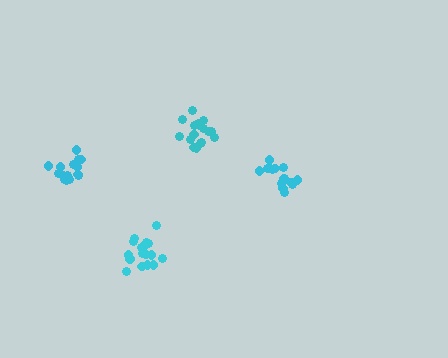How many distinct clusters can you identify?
There are 4 distinct clusters.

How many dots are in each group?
Group 1: 18 dots, Group 2: 15 dots, Group 3: 17 dots, Group 4: 15 dots (65 total).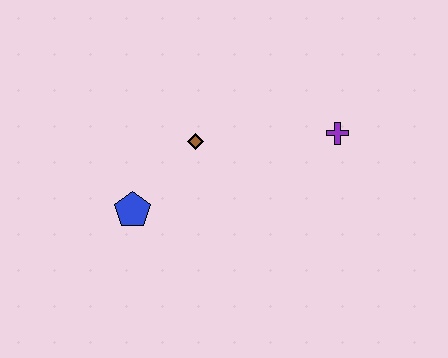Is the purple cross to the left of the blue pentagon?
No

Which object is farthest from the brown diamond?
The purple cross is farthest from the brown diamond.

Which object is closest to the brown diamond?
The blue pentagon is closest to the brown diamond.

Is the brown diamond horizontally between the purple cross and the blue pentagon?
Yes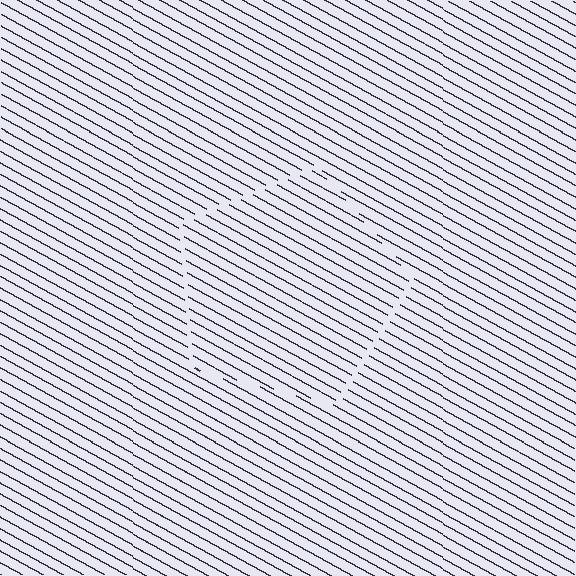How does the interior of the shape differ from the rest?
The interior of the shape contains the same grating, shifted by half a period — the contour is defined by the phase discontinuity where line-ends from the inner and outer gratings abut.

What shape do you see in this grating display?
An illusory pentagon. The interior of the shape contains the same grating, shifted by half a period — the contour is defined by the phase discontinuity where line-ends from the inner and outer gratings abut.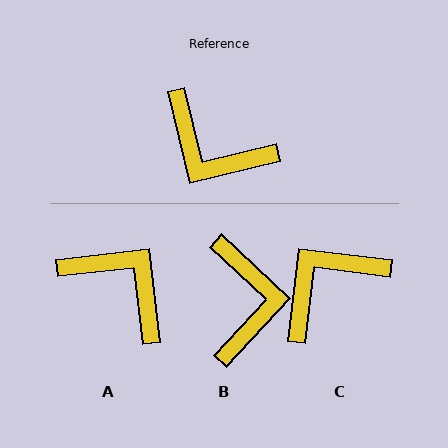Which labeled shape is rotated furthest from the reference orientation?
A, about 173 degrees away.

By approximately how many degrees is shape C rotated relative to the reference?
Approximately 111 degrees clockwise.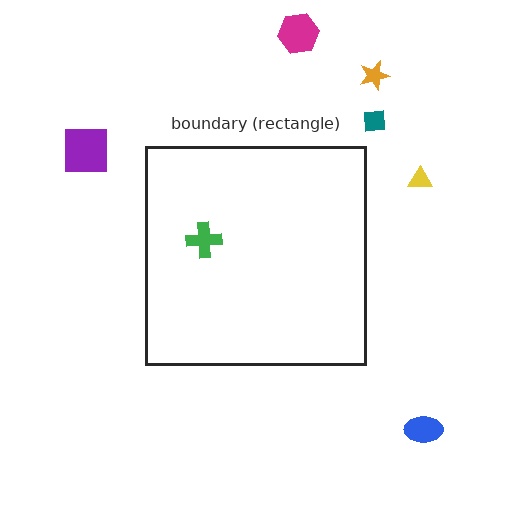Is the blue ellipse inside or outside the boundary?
Outside.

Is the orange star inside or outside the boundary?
Outside.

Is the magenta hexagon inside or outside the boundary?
Outside.